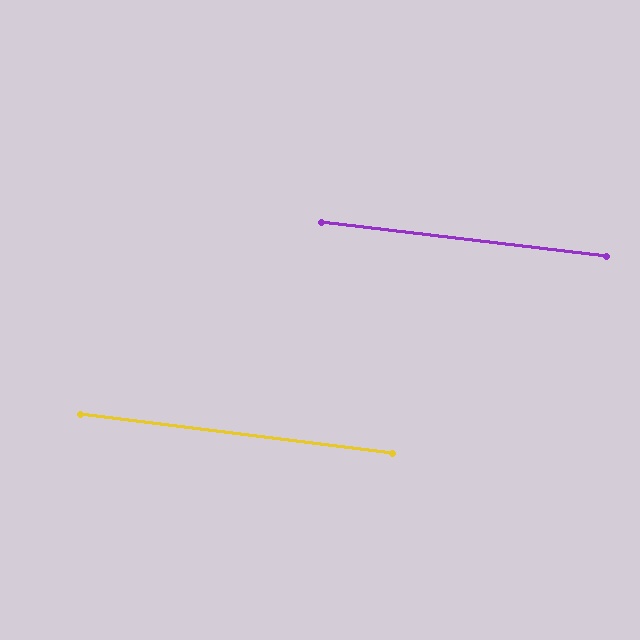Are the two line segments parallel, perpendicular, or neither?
Parallel — their directions differ by only 0.4°.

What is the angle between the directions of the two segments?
Approximately 0 degrees.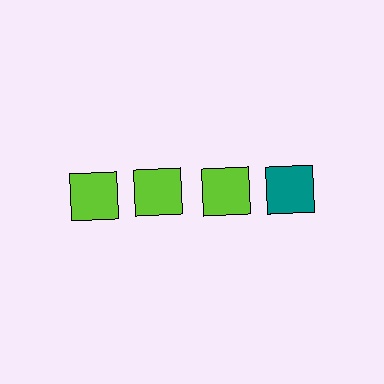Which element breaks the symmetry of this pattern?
The teal square in the top row, second from right column breaks the symmetry. All other shapes are lime squares.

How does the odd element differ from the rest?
It has a different color: teal instead of lime.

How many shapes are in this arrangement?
There are 4 shapes arranged in a grid pattern.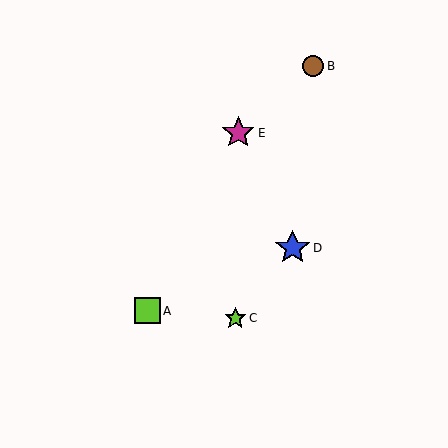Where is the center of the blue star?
The center of the blue star is at (293, 248).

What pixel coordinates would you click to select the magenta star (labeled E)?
Click at (238, 133) to select the magenta star E.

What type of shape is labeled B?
Shape B is a brown circle.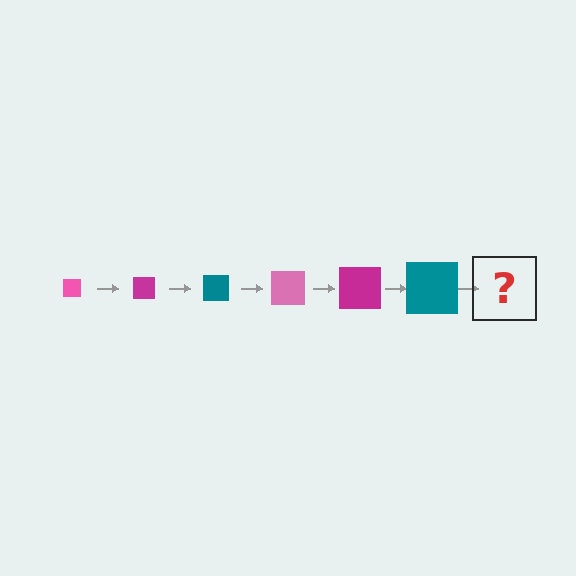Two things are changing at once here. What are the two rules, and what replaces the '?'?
The two rules are that the square grows larger each step and the color cycles through pink, magenta, and teal. The '?' should be a pink square, larger than the previous one.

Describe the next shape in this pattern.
It should be a pink square, larger than the previous one.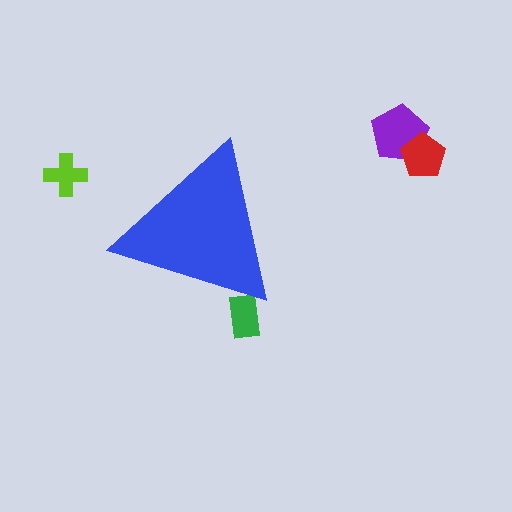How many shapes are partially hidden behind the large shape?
1 shape is partially hidden.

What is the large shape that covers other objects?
A blue triangle.